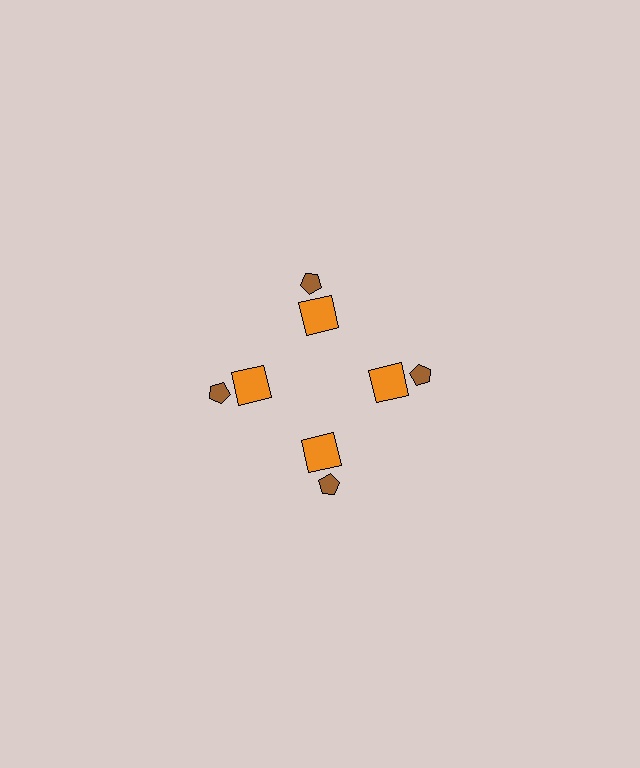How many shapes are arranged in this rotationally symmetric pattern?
There are 8 shapes, arranged in 4 groups of 2.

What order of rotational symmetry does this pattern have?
This pattern has 4-fold rotational symmetry.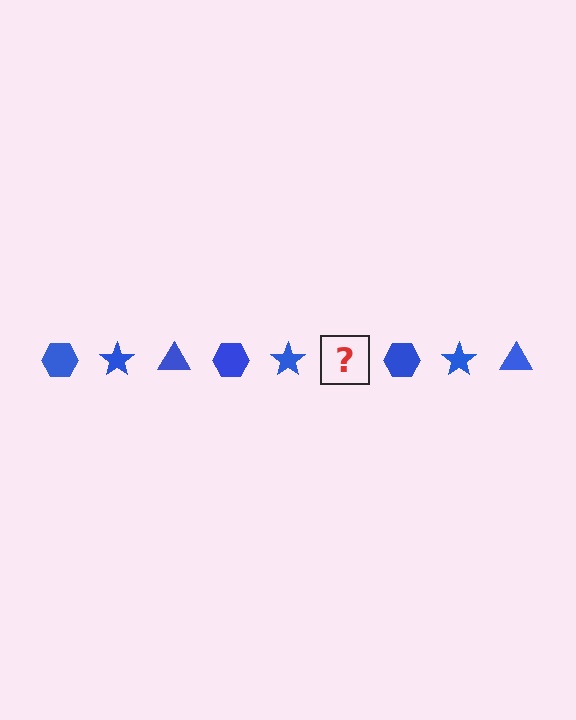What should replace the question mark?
The question mark should be replaced with a blue triangle.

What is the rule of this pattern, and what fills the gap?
The rule is that the pattern cycles through hexagon, star, triangle shapes in blue. The gap should be filled with a blue triangle.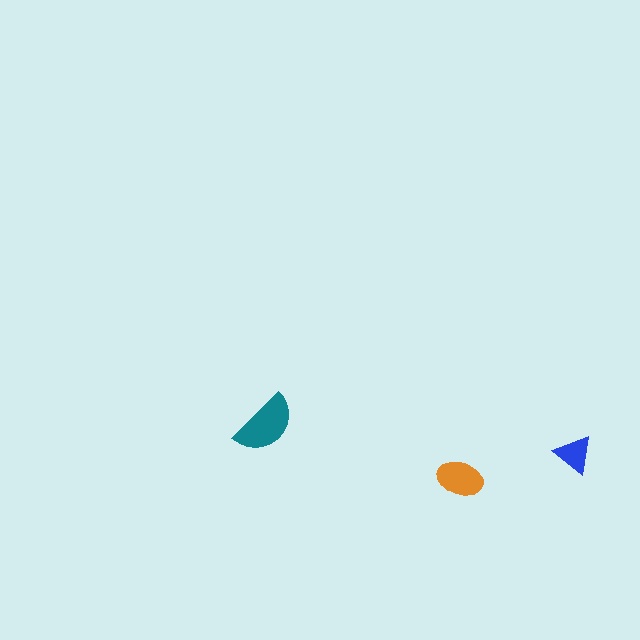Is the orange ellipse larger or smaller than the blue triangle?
Larger.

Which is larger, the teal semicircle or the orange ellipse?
The teal semicircle.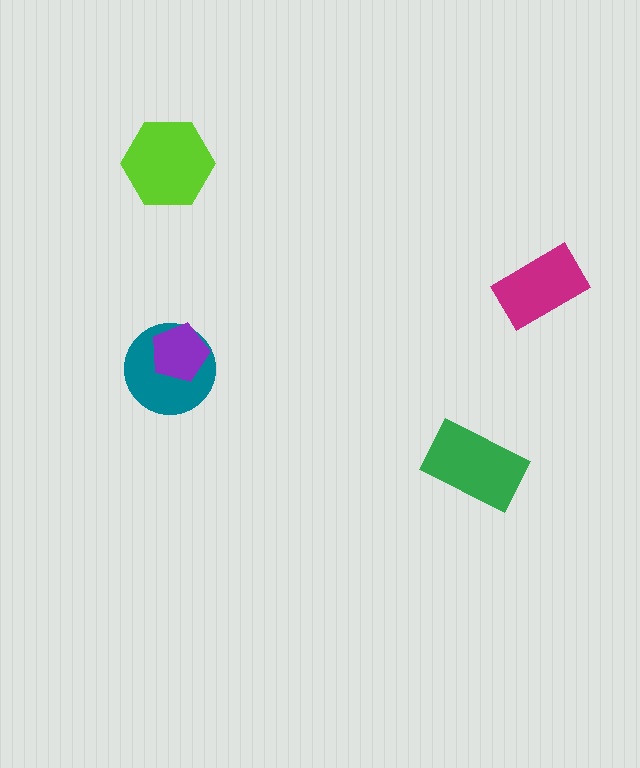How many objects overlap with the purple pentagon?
1 object overlaps with the purple pentagon.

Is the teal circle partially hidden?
Yes, it is partially covered by another shape.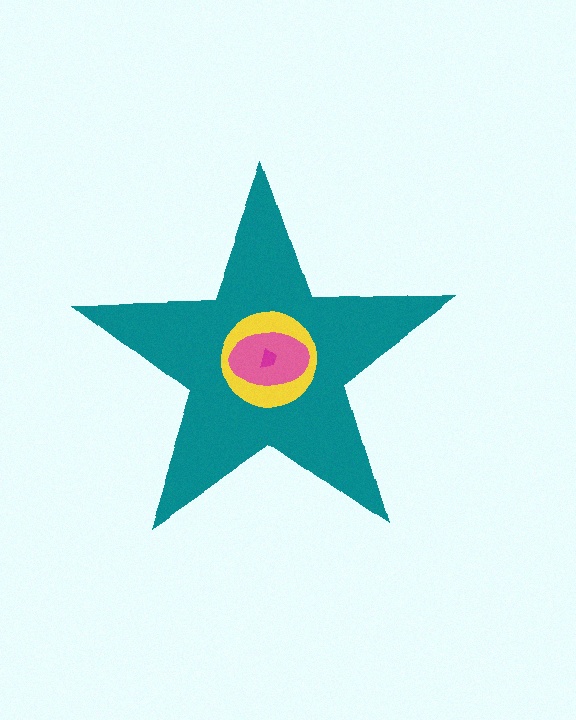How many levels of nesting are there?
4.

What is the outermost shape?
The teal star.